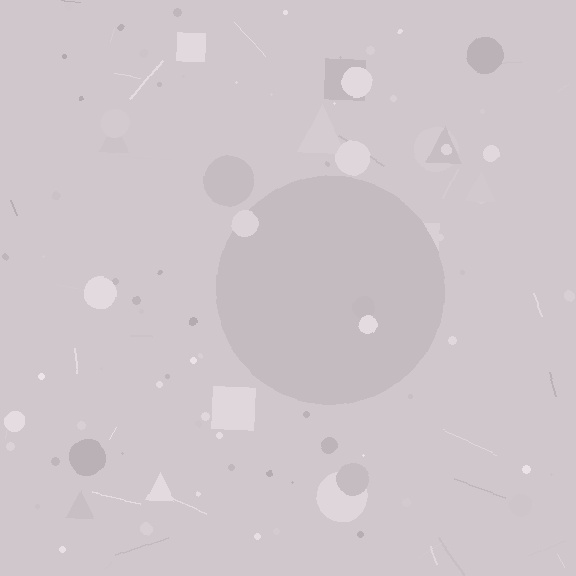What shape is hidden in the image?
A circle is hidden in the image.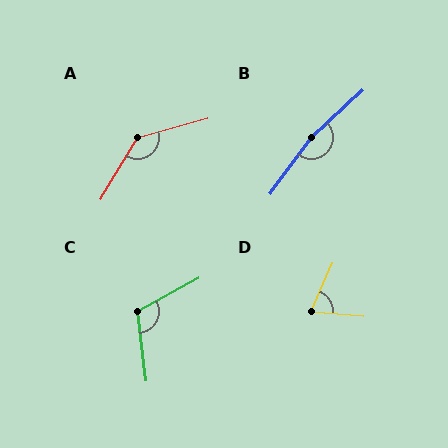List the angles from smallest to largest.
D (71°), C (111°), A (137°), B (169°).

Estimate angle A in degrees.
Approximately 137 degrees.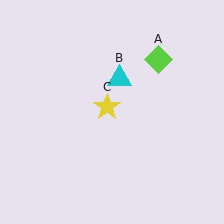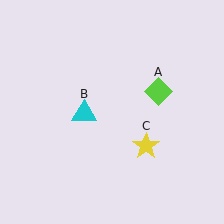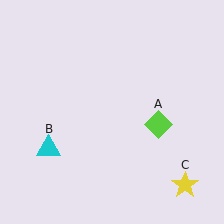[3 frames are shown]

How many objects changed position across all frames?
3 objects changed position: lime diamond (object A), cyan triangle (object B), yellow star (object C).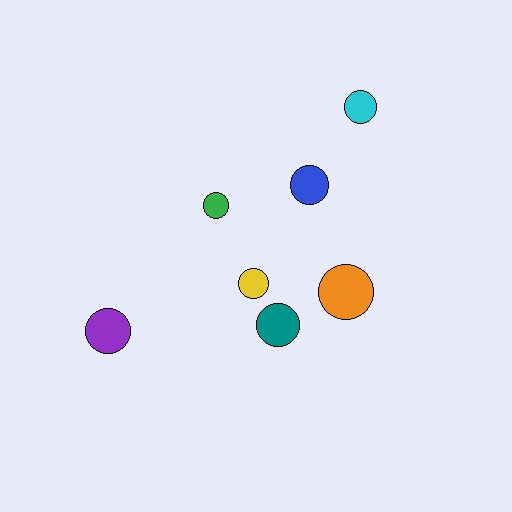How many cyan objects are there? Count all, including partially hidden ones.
There is 1 cyan object.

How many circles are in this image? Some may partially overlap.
There are 7 circles.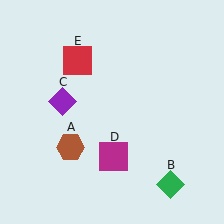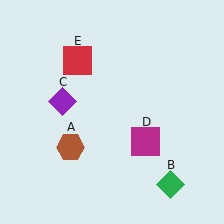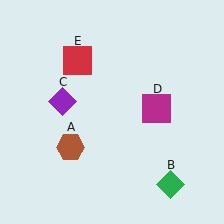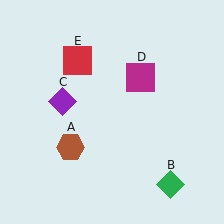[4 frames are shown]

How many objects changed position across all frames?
1 object changed position: magenta square (object D).